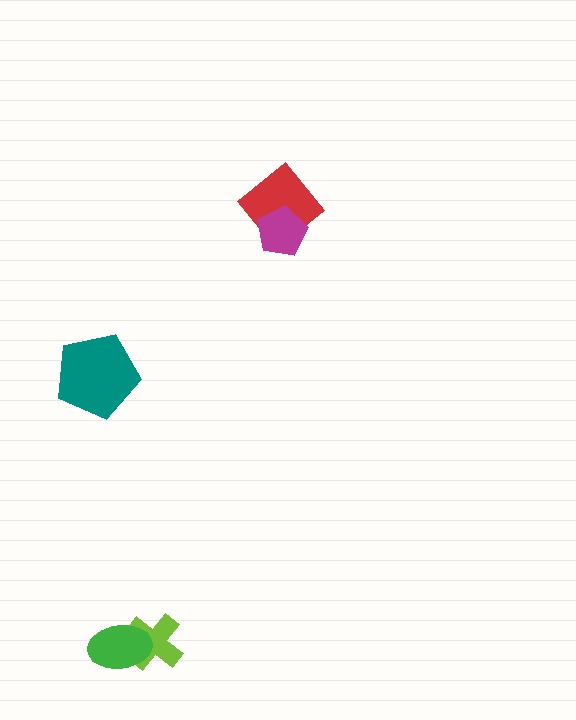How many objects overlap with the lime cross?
1 object overlaps with the lime cross.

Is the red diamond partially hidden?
Yes, it is partially covered by another shape.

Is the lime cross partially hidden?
Yes, it is partially covered by another shape.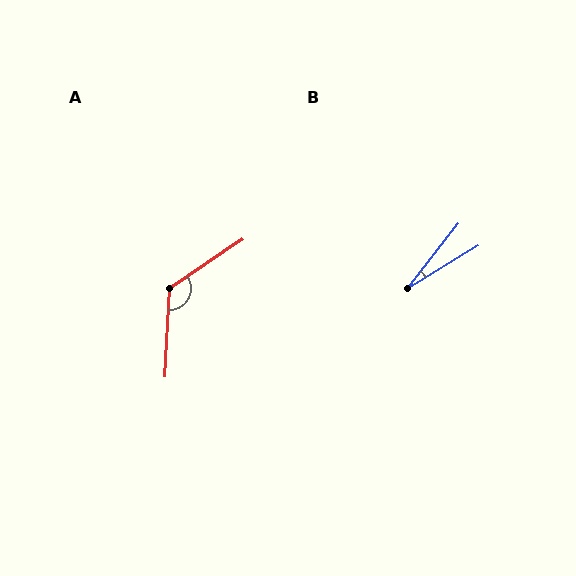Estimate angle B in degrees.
Approximately 21 degrees.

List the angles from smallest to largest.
B (21°), A (127°).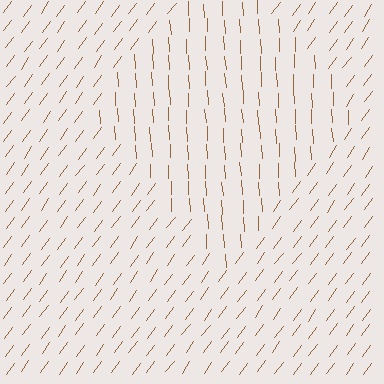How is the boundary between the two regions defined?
The boundary is defined purely by a change in line orientation (approximately 39 degrees difference). All lines are the same color and thickness.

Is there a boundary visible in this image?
Yes, there is a texture boundary formed by a change in line orientation.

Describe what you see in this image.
The image is filled with small brown line segments. A diamond region in the image has lines oriented differently from the surrounding lines, creating a visible texture boundary.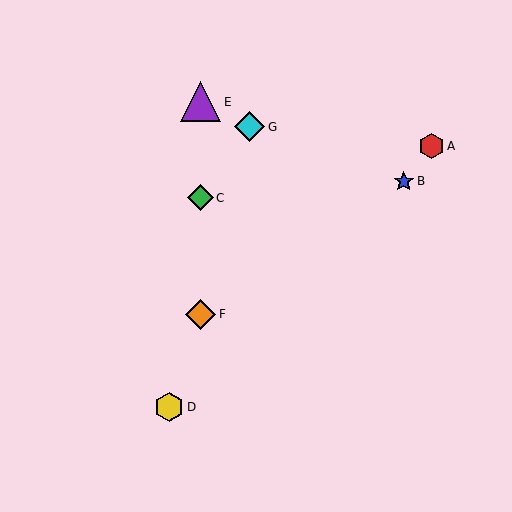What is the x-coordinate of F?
Object F is at x≈201.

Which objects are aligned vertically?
Objects C, E, F are aligned vertically.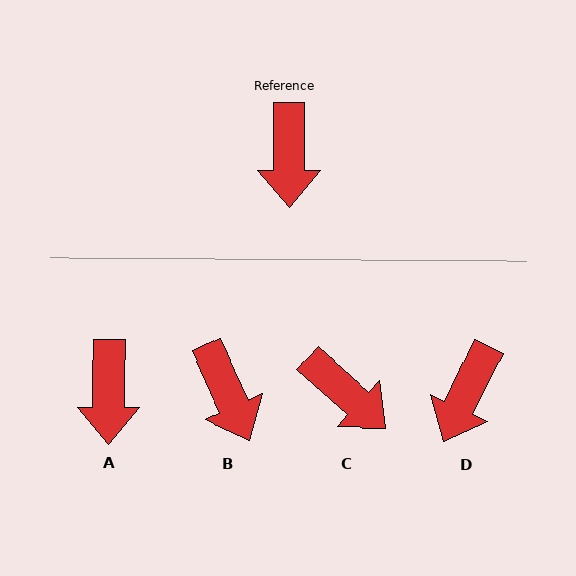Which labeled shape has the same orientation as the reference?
A.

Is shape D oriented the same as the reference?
No, it is off by about 26 degrees.